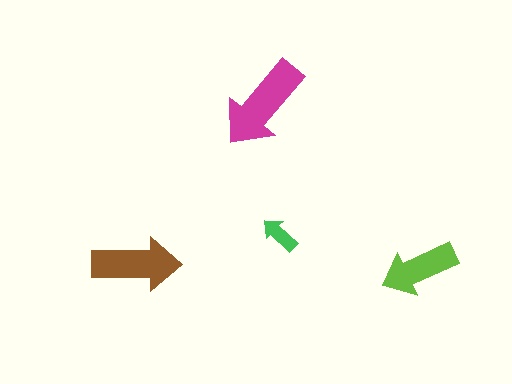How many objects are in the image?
There are 4 objects in the image.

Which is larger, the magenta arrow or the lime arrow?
The magenta one.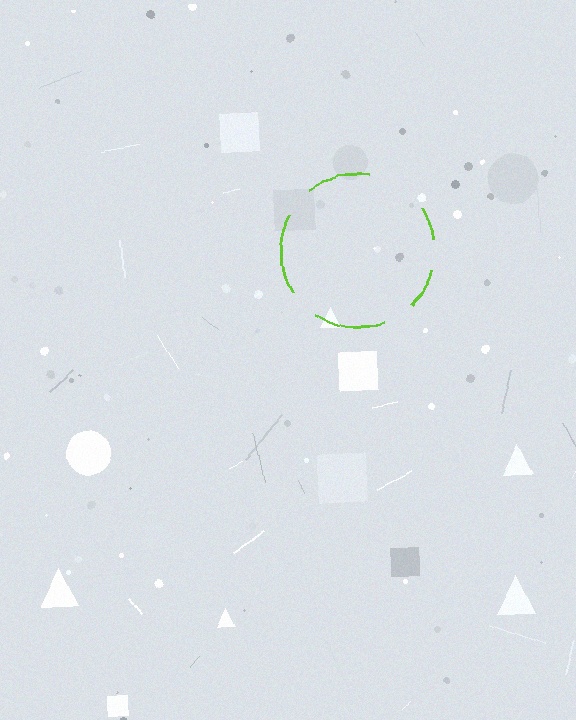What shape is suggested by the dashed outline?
The dashed outline suggests a circle.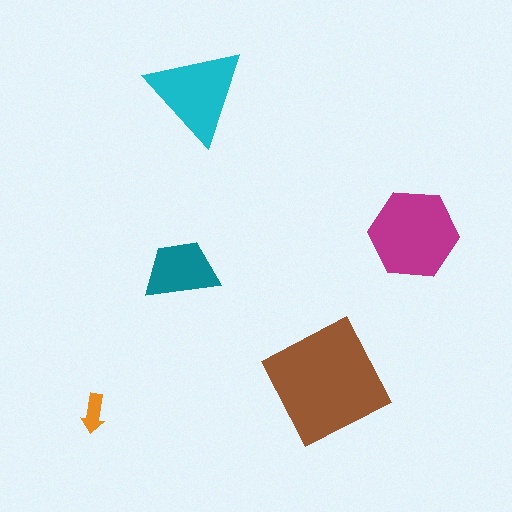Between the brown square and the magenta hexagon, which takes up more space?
The brown square.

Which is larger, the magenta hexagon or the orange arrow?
The magenta hexagon.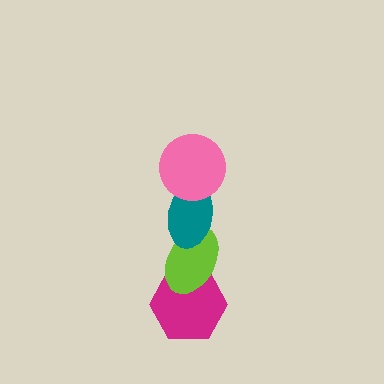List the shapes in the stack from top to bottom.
From top to bottom: the pink circle, the teal ellipse, the lime ellipse, the magenta hexagon.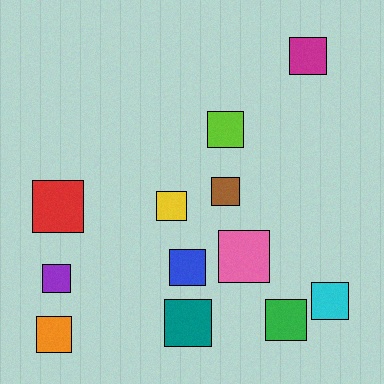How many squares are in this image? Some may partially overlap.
There are 12 squares.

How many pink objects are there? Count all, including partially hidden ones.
There is 1 pink object.